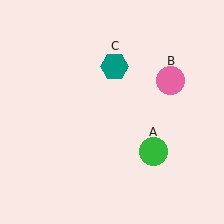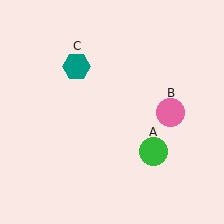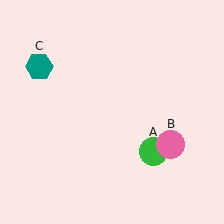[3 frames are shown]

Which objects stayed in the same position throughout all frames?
Green circle (object A) remained stationary.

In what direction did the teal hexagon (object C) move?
The teal hexagon (object C) moved left.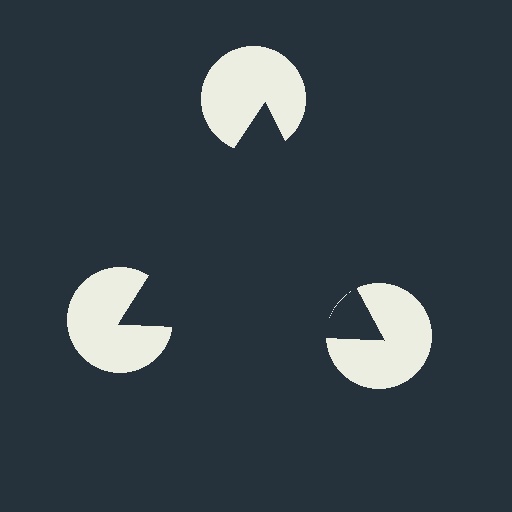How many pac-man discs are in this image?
There are 3 — one at each vertex of the illusory triangle.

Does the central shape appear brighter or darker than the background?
It typically appears slightly darker than the background, even though no actual brightness change is drawn.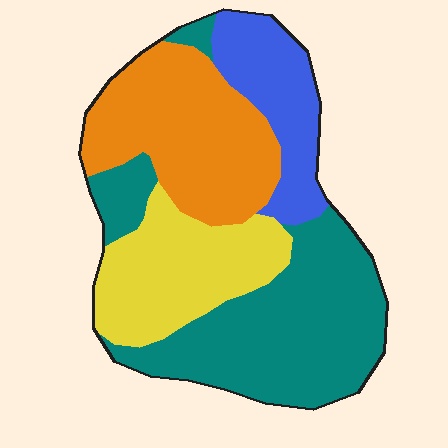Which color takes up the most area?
Teal, at roughly 40%.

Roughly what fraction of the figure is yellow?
Yellow takes up about one fifth (1/5) of the figure.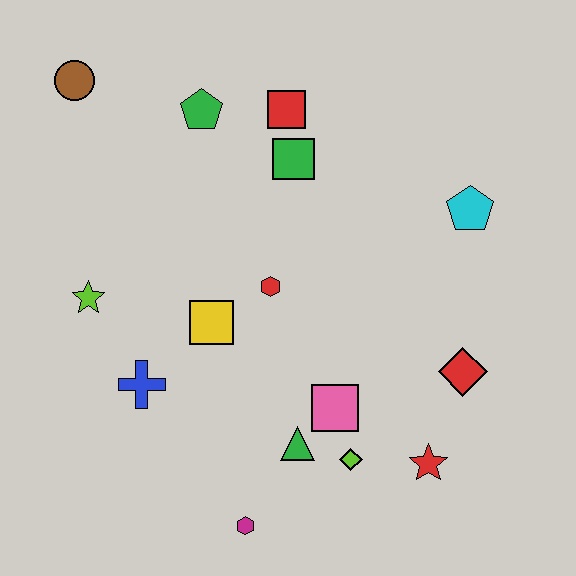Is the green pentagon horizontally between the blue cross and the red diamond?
Yes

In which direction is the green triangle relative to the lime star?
The green triangle is to the right of the lime star.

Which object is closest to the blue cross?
The yellow square is closest to the blue cross.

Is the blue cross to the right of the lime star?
Yes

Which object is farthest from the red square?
The magenta hexagon is farthest from the red square.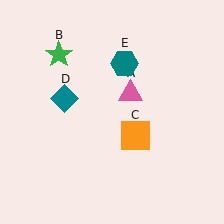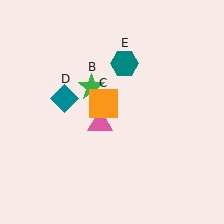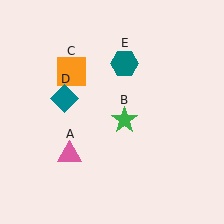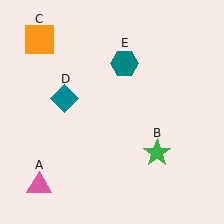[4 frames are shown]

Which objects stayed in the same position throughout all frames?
Teal diamond (object D) and teal hexagon (object E) remained stationary.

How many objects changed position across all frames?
3 objects changed position: pink triangle (object A), green star (object B), orange square (object C).